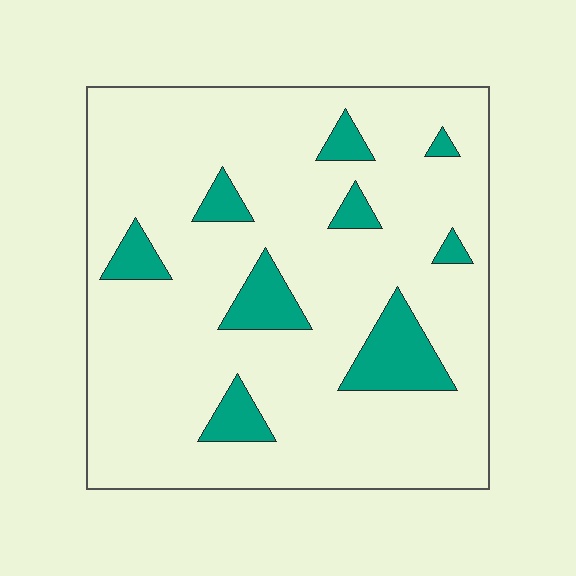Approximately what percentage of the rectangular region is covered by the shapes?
Approximately 15%.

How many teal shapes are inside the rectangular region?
9.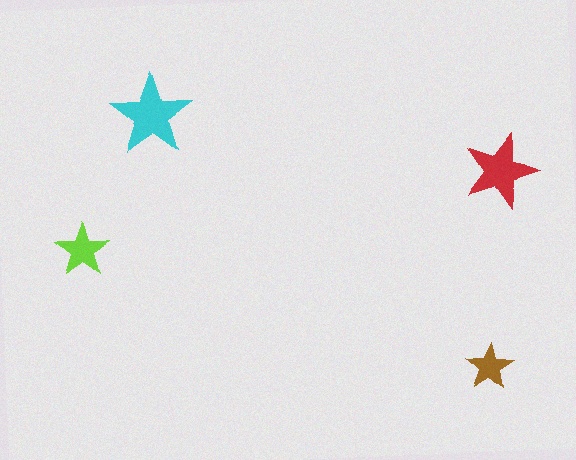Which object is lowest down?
The brown star is bottommost.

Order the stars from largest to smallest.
the cyan one, the red one, the lime one, the brown one.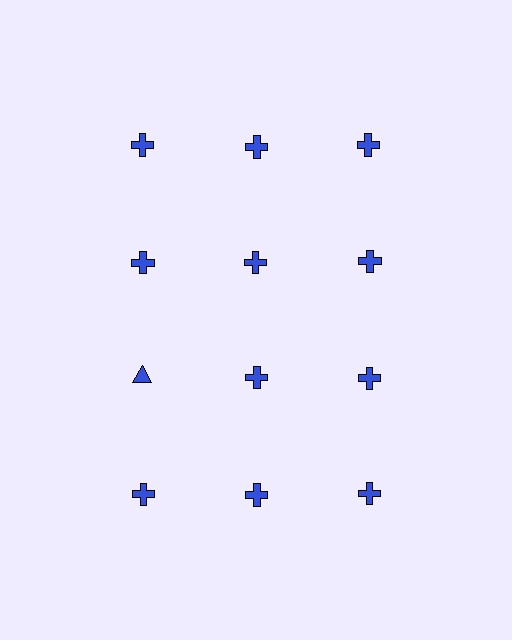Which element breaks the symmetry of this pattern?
The blue triangle in the third row, leftmost column breaks the symmetry. All other shapes are blue crosses.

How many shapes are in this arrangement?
There are 12 shapes arranged in a grid pattern.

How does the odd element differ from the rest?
It has a different shape: triangle instead of cross.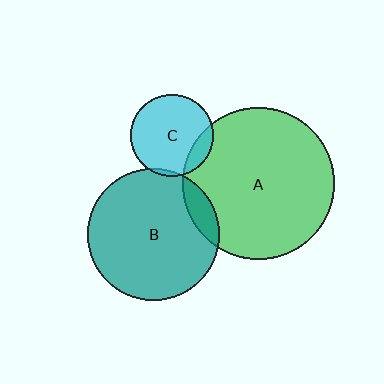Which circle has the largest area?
Circle A (green).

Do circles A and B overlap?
Yes.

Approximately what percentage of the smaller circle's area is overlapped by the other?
Approximately 10%.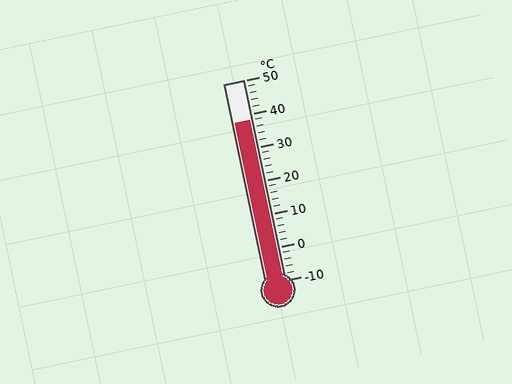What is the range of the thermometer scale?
The thermometer scale ranges from -10°C to 50°C.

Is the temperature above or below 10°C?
The temperature is above 10°C.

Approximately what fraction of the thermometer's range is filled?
The thermometer is filled to approximately 80% of its range.